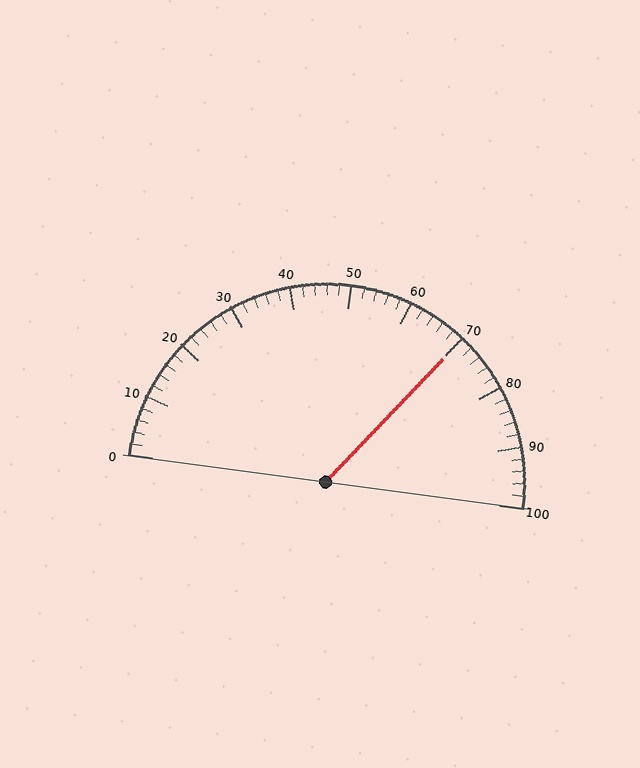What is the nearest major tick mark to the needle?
The nearest major tick mark is 70.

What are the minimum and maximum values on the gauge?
The gauge ranges from 0 to 100.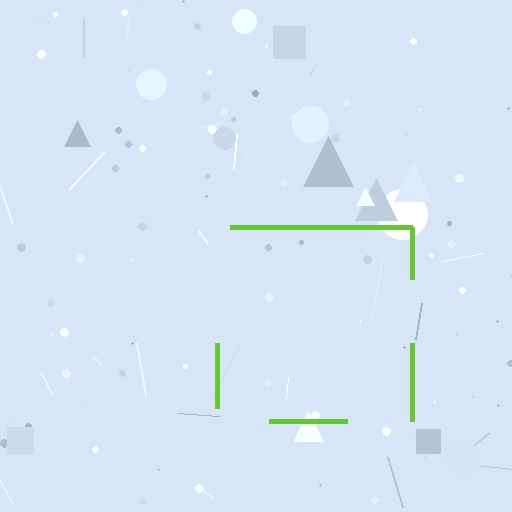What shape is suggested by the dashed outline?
The dashed outline suggests a square.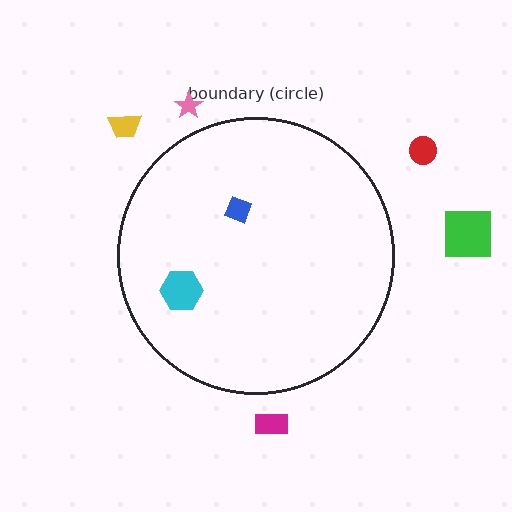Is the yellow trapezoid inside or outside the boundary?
Outside.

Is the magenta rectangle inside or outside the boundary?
Outside.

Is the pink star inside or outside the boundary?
Outside.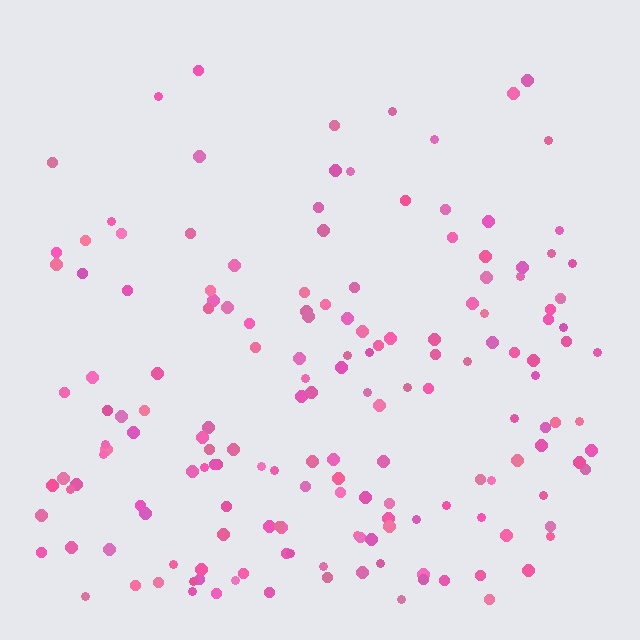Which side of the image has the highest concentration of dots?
The bottom.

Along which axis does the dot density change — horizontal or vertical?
Vertical.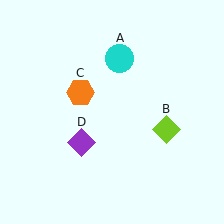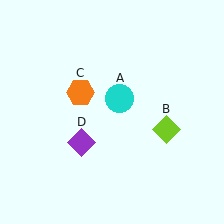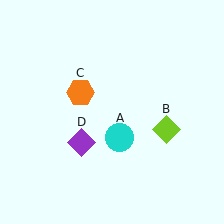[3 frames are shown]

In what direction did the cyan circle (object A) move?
The cyan circle (object A) moved down.